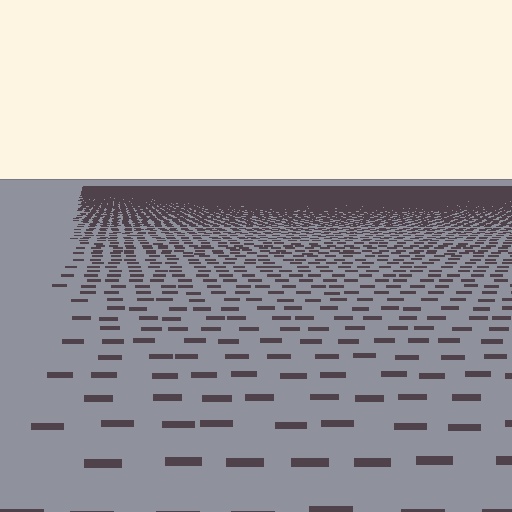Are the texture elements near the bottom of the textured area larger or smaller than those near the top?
Larger. Near the bottom, elements are closer to the viewer and appear at a bigger on-screen size.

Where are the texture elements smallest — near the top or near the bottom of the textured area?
Near the top.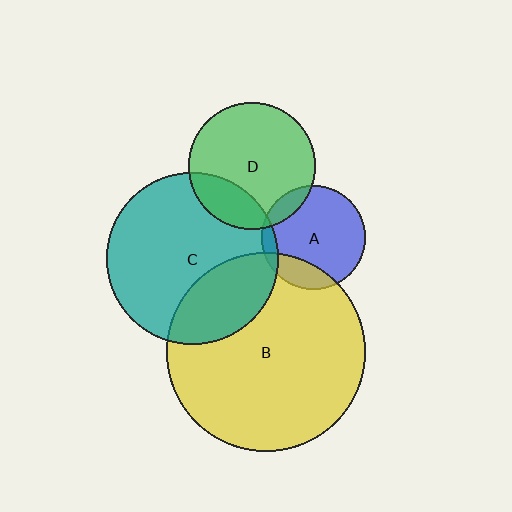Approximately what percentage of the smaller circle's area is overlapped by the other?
Approximately 10%.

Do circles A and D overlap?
Yes.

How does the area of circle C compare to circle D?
Approximately 1.8 times.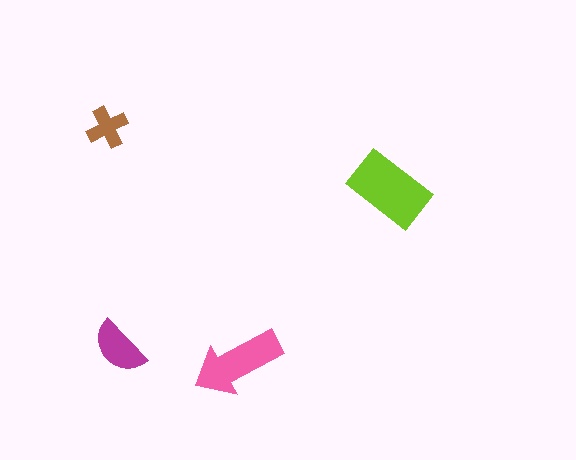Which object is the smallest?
The brown cross.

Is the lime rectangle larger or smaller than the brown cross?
Larger.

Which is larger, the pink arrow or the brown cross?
The pink arrow.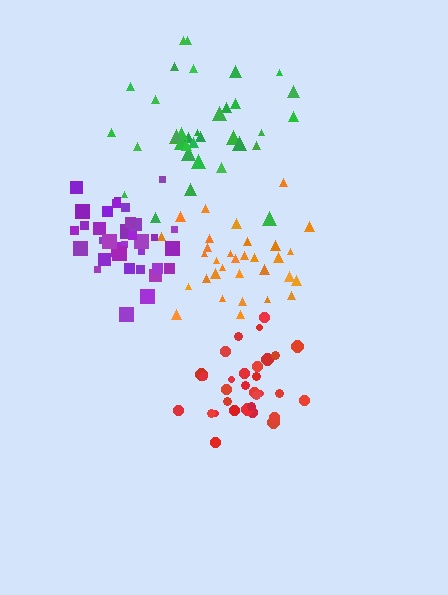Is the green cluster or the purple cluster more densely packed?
Purple.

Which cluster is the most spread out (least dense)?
Green.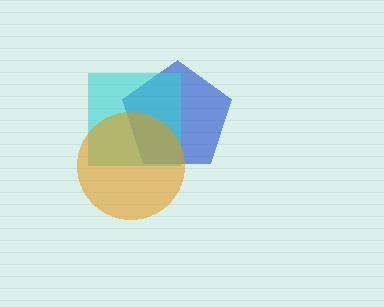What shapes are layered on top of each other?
The layered shapes are: a blue pentagon, a cyan square, an orange circle.